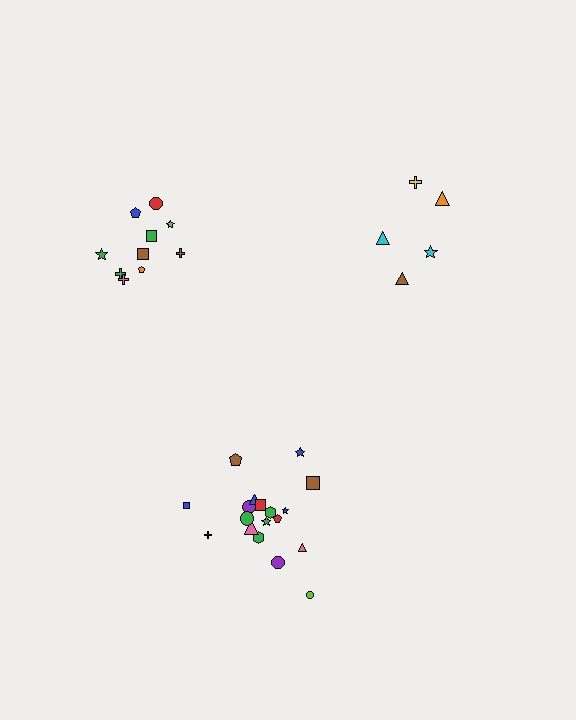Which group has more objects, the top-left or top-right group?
The top-left group.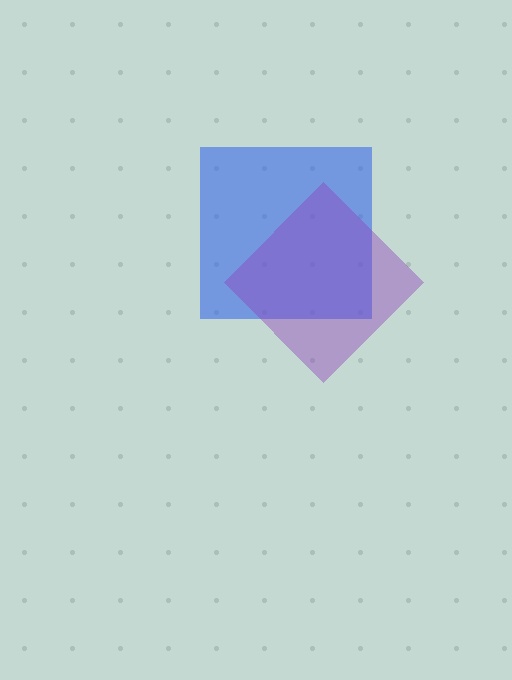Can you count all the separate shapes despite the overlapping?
Yes, there are 2 separate shapes.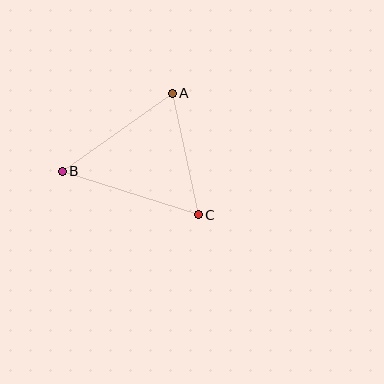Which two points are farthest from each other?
Points B and C are farthest from each other.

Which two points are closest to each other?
Points A and C are closest to each other.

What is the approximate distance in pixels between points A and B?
The distance between A and B is approximately 134 pixels.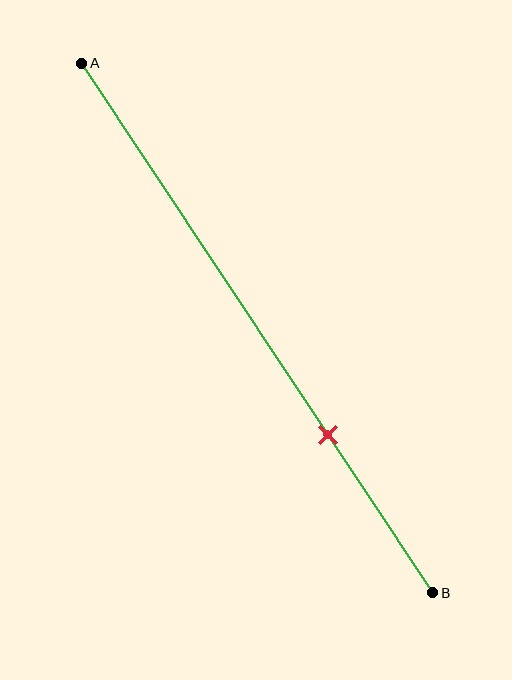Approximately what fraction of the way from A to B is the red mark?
The red mark is approximately 70% of the way from A to B.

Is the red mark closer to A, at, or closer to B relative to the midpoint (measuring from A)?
The red mark is closer to point B than the midpoint of segment AB.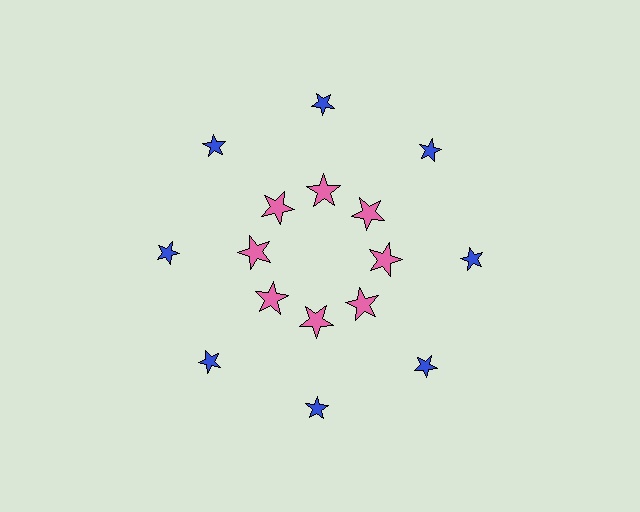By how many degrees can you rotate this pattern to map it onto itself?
The pattern maps onto itself every 45 degrees of rotation.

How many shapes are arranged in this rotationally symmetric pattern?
There are 16 shapes, arranged in 8 groups of 2.